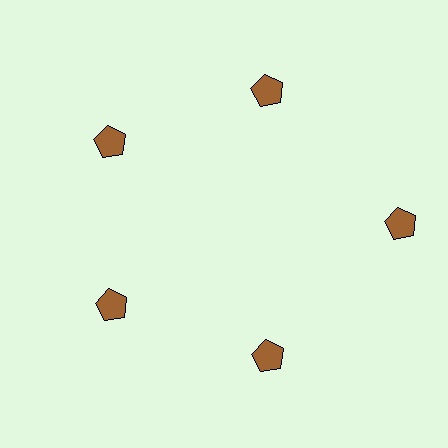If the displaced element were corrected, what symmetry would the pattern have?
It would have 5-fold rotational symmetry — the pattern would map onto itself every 72 degrees.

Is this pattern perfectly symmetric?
No. The 5 brown pentagons are arranged in a ring, but one element near the 3 o'clock position is pushed outward from the center, breaking the 5-fold rotational symmetry.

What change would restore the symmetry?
The symmetry would be restored by moving it inward, back onto the ring so that all 5 pentagons sit at equal angles and equal distance from the center.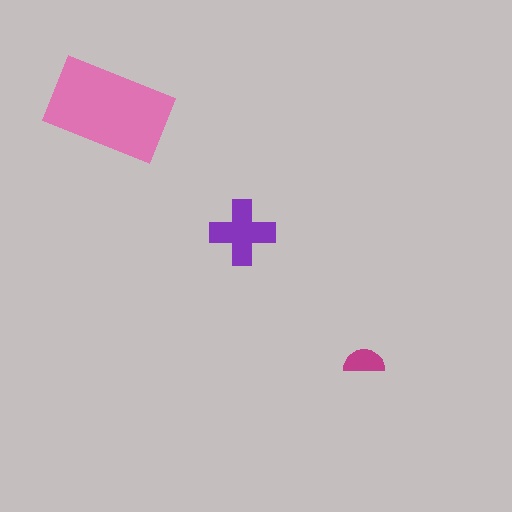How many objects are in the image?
There are 3 objects in the image.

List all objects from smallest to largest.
The magenta semicircle, the purple cross, the pink rectangle.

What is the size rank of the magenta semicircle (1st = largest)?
3rd.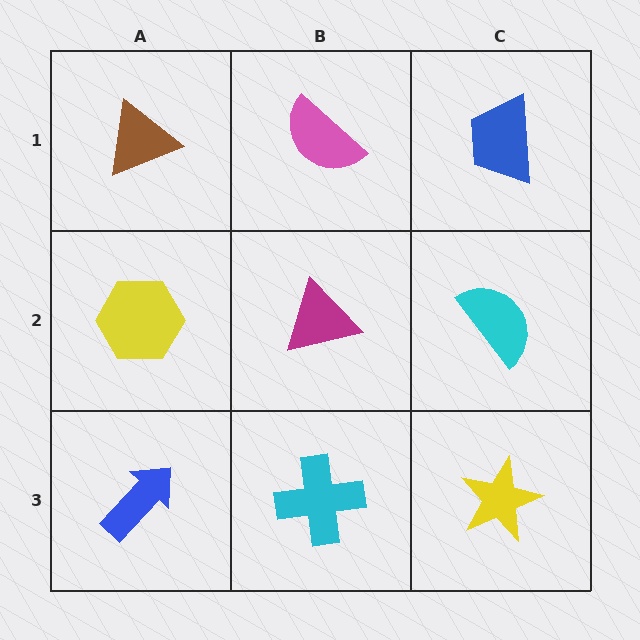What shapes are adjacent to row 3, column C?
A cyan semicircle (row 2, column C), a cyan cross (row 3, column B).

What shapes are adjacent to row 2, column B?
A pink semicircle (row 1, column B), a cyan cross (row 3, column B), a yellow hexagon (row 2, column A), a cyan semicircle (row 2, column C).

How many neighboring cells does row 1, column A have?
2.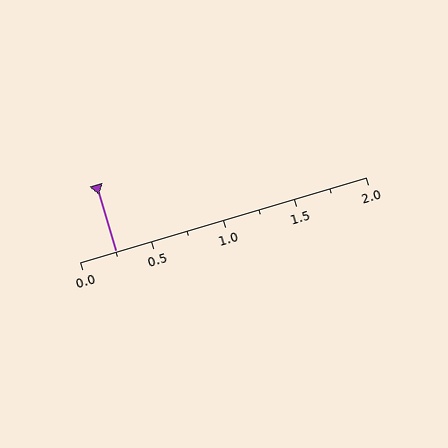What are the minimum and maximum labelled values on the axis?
The axis runs from 0.0 to 2.0.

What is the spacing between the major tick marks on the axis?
The major ticks are spaced 0.5 apart.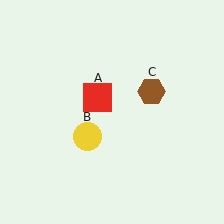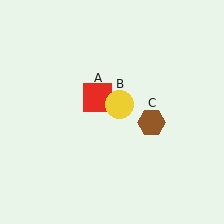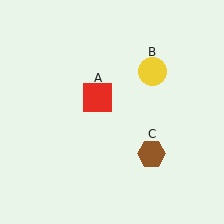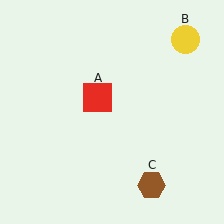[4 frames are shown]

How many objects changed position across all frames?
2 objects changed position: yellow circle (object B), brown hexagon (object C).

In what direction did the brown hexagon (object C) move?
The brown hexagon (object C) moved down.